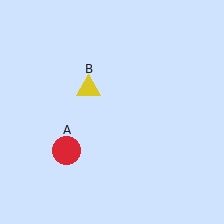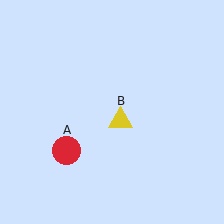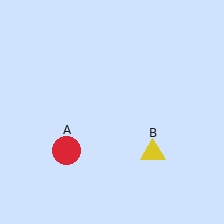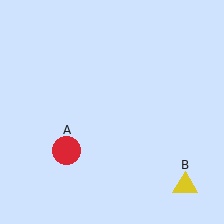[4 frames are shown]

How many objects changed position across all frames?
1 object changed position: yellow triangle (object B).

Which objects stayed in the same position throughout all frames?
Red circle (object A) remained stationary.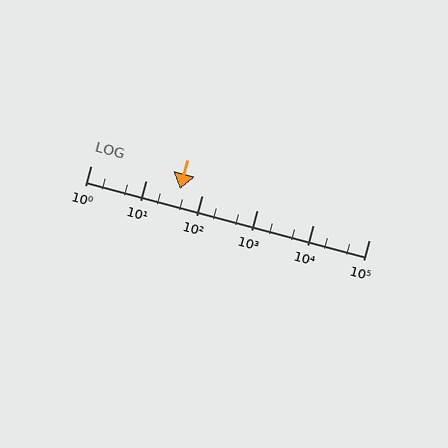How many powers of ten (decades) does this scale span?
The scale spans 5 decades, from 1 to 100000.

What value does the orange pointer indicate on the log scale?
The pointer indicates approximately 41.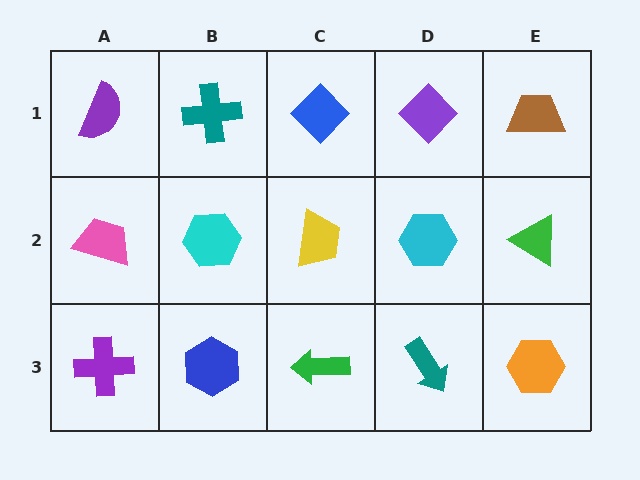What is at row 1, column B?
A teal cross.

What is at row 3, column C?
A green arrow.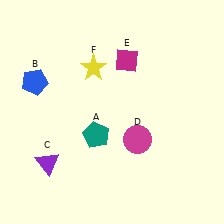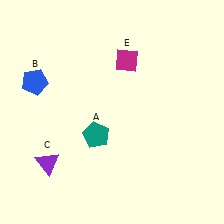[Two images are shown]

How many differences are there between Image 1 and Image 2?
There are 2 differences between the two images.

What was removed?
The yellow star (F), the magenta circle (D) were removed in Image 2.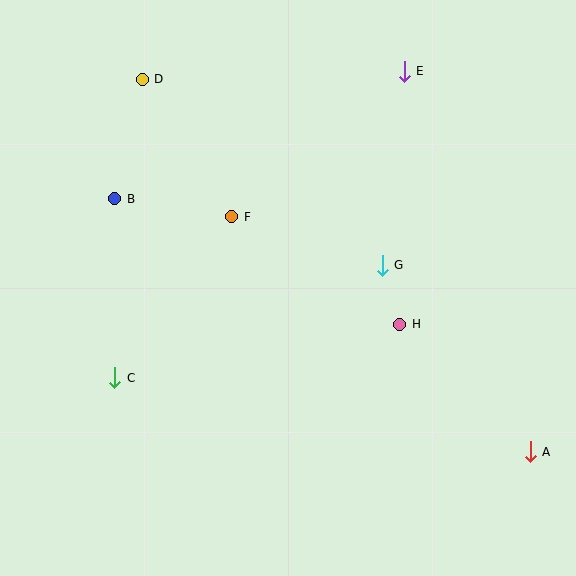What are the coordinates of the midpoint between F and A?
The midpoint between F and A is at (381, 334).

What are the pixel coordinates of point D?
Point D is at (142, 79).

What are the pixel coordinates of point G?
Point G is at (382, 265).